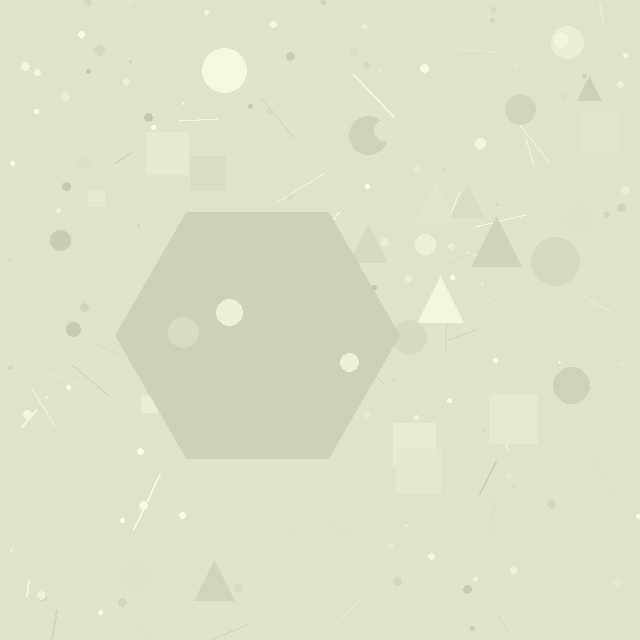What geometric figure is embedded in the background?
A hexagon is embedded in the background.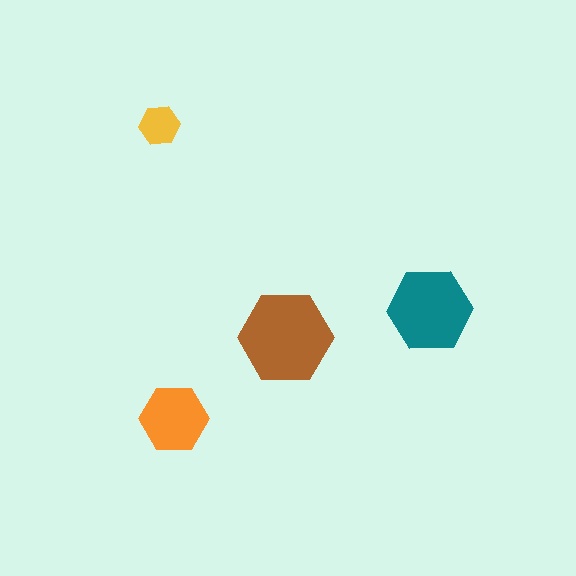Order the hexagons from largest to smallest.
the brown one, the teal one, the orange one, the yellow one.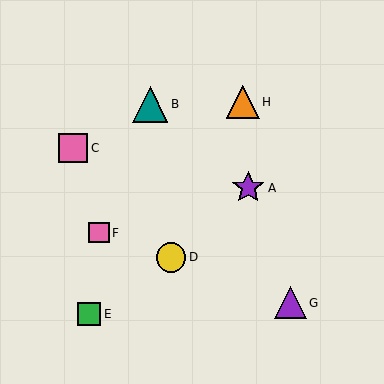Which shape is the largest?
The teal triangle (labeled B) is the largest.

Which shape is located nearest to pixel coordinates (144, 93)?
The teal triangle (labeled B) at (150, 104) is nearest to that location.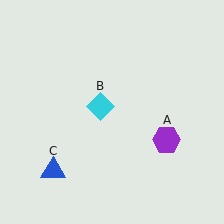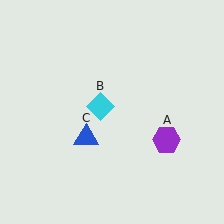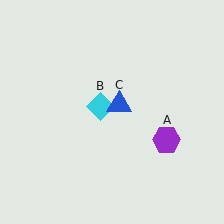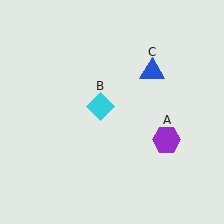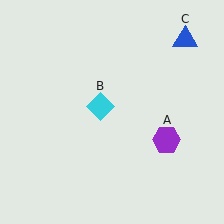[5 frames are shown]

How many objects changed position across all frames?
1 object changed position: blue triangle (object C).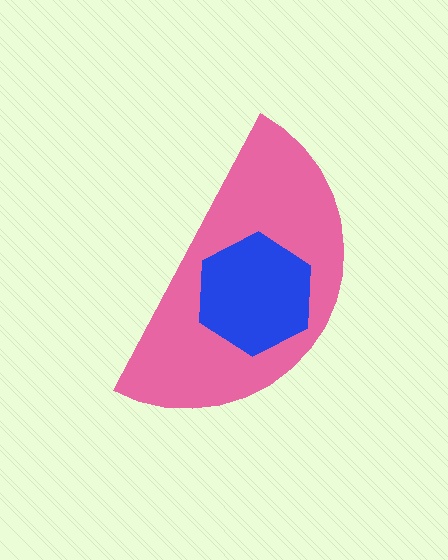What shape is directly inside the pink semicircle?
The blue hexagon.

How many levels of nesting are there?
2.